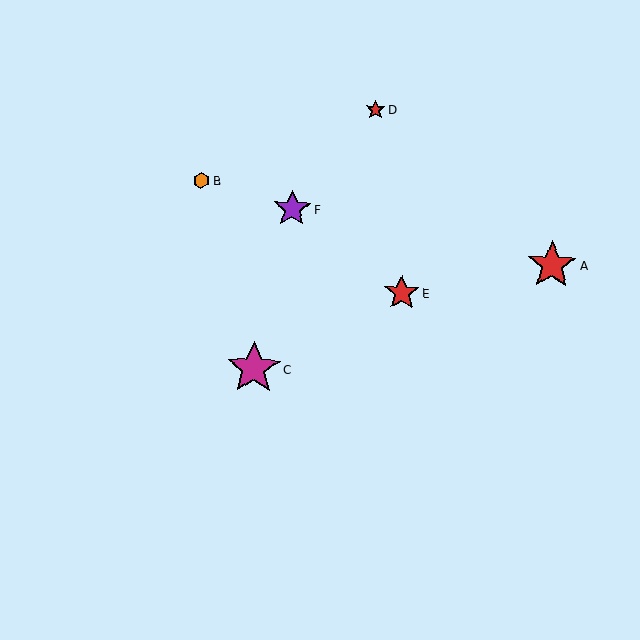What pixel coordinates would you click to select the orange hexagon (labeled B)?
Click at (201, 180) to select the orange hexagon B.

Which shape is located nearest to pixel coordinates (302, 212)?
The purple star (labeled F) at (292, 209) is nearest to that location.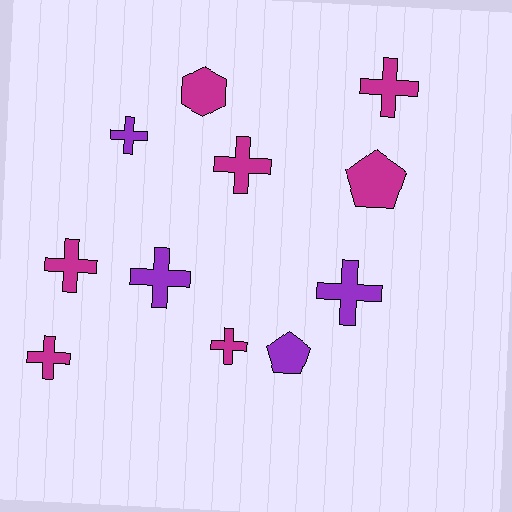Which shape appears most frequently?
Cross, with 8 objects.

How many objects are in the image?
There are 11 objects.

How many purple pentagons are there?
There is 1 purple pentagon.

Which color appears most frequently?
Magenta, with 7 objects.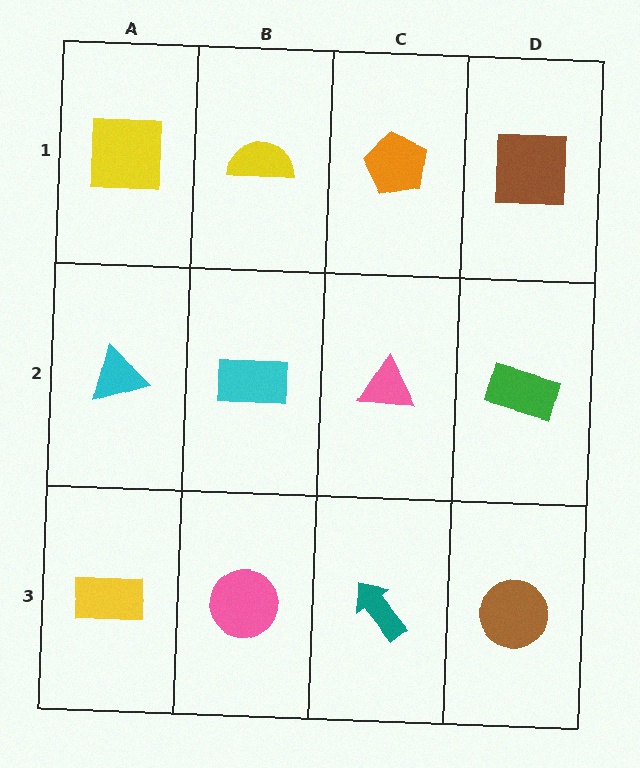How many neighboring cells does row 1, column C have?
3.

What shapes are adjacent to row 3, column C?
A pink triangle (row 2, column C), a pink circle (row 3, column B), a brown circle (row 3, column D).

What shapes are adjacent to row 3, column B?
A cyan rectangle (row 2, column B), a yellow rectangle (row 3, column A), a teal arrow (row 3, column C).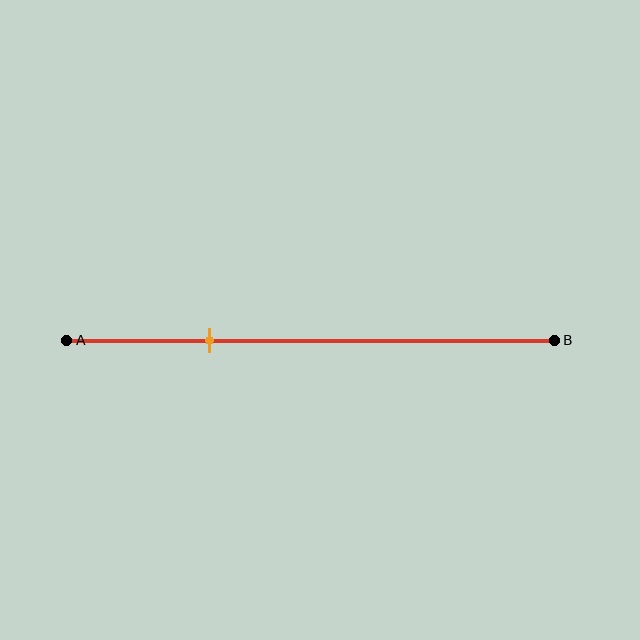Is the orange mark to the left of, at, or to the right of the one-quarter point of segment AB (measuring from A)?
The orange mark is to the right of the one-quarter point of segment AB.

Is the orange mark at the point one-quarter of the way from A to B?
No, the mark is at about 30% from A, not at the 25% one-quarter point.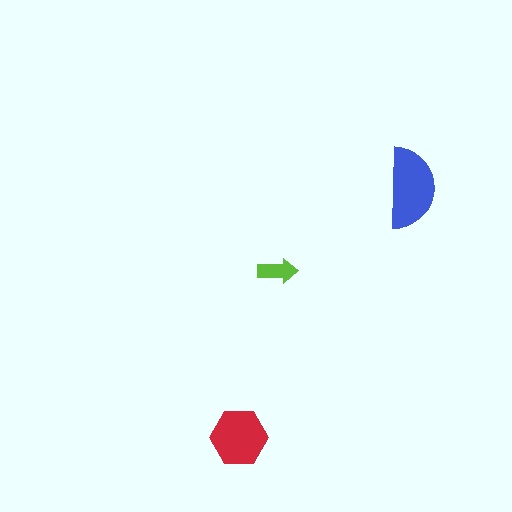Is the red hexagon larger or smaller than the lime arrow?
Larger.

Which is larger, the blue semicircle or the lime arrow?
The blue semicircle.